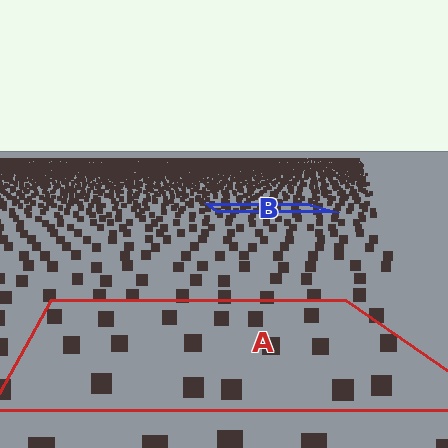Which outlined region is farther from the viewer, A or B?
Region B is farther from the viewer — the texture elements inside it appear smaller and more densely packed.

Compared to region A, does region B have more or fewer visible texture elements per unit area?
Region B has more texture elements per unit area — they are packed more densely because it is farther away.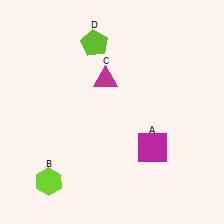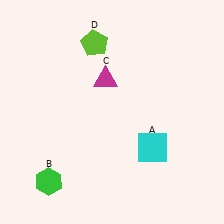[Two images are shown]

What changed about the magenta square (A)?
In Image 1, A is magenta. In Image 2, it changed to cyan.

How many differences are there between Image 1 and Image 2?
There are 2 differences between the two images.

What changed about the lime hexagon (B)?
In Image 1, B is lime. In Image 2, it changed to green.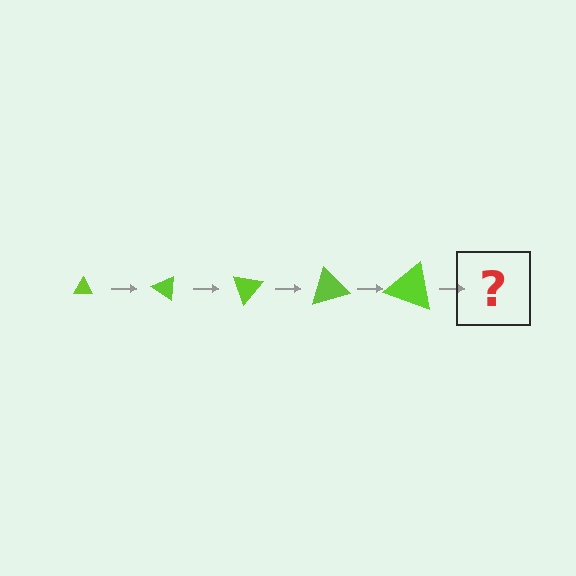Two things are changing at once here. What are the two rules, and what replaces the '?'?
The two rules are that the triangle grows larger each step and it rotates 35 degrees each step. The '?' should be a triangle, larger than the previous one and rotated 175 degrees from the start.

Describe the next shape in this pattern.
It should be a triangle, larger than the previous one and rotated 175 degrees from the start.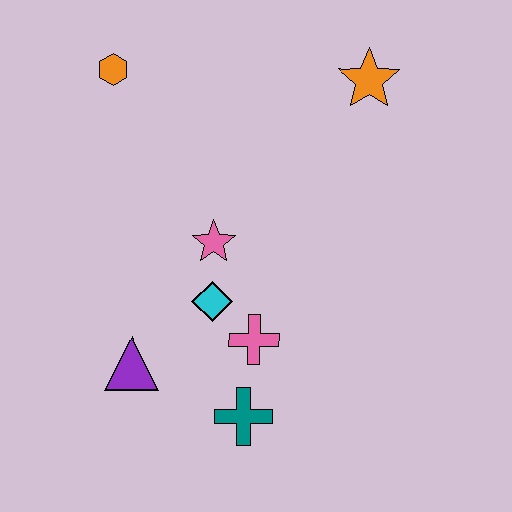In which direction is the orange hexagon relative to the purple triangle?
The orange hexagon is above the purple triangle.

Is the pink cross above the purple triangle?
Yes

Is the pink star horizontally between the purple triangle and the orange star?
Yes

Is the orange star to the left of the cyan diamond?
No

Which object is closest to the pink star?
The cyan diamond is closest to the pink star.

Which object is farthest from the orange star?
The purple triangle is farthest from the orange star.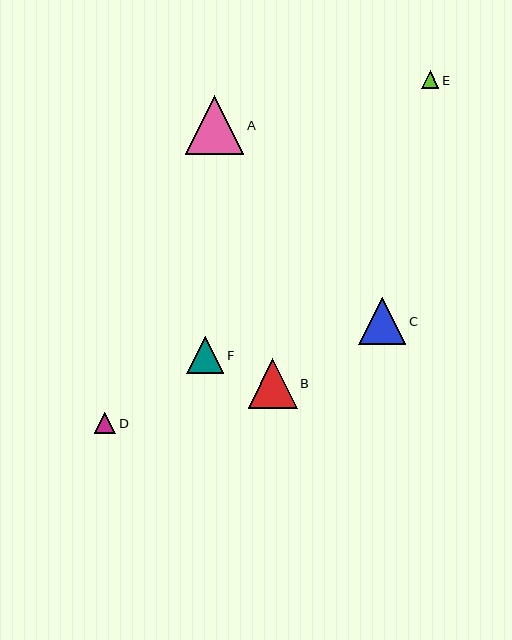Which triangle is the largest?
Triangle A is the largest with a size of approximately 59 pixels.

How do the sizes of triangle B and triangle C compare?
Triangle B and triangle C are approximately the same size.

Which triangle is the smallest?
Triangle E is the smallest with a size of approximately 17 pixels.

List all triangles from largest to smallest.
From largest to smallest: A, B, C, F, D, E.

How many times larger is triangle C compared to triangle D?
Triangle C is approximately 2.2 times the size of triangle D.